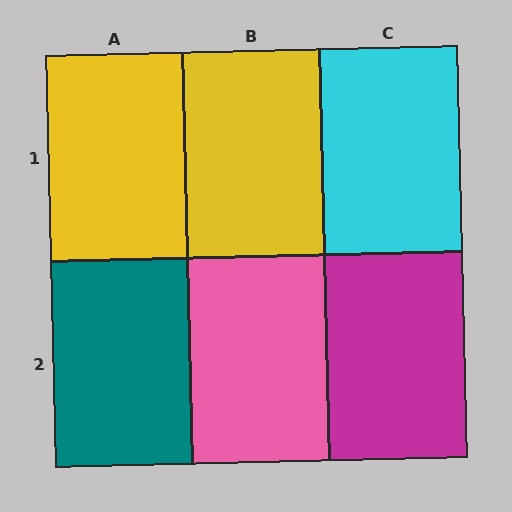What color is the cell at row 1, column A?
Yellow.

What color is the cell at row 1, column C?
Cyan.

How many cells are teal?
1 cell is teal.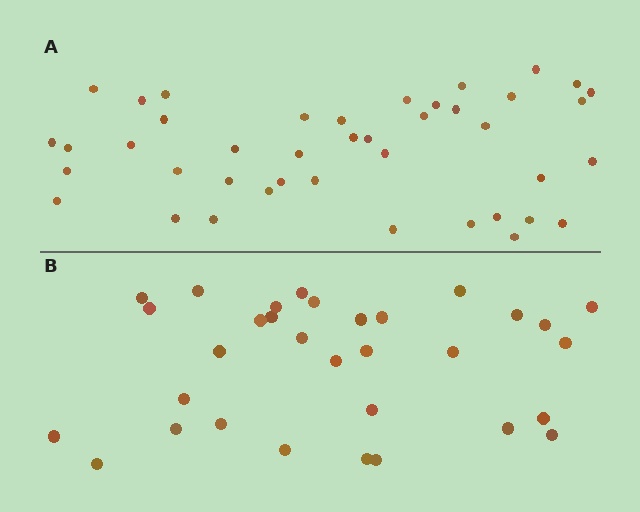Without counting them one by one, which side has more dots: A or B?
Region A (the top region) has more dots.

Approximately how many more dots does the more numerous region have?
Region A has roughly 10 or so more dots than region B.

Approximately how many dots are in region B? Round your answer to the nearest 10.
About 30 dots. (The exact count is 32, which rounds to 30.)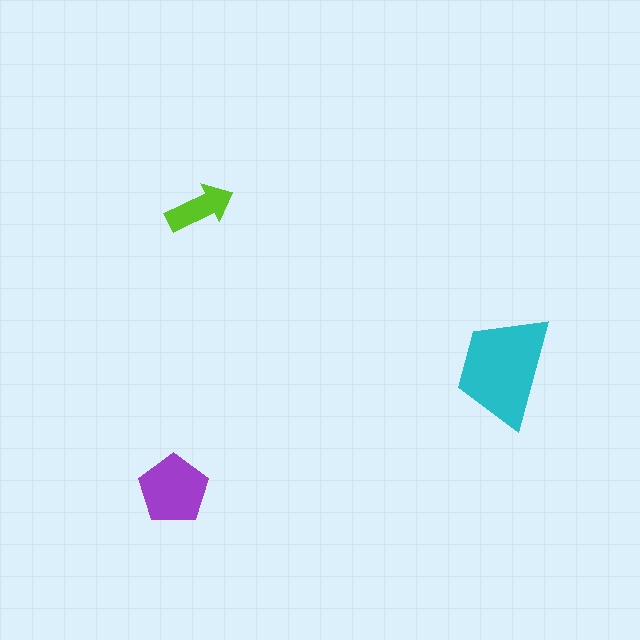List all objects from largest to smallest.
The cyan trapezoid, the purple pentagon, the lime arrow.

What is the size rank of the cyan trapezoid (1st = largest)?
1st.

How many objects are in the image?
There are 3 objects in the image.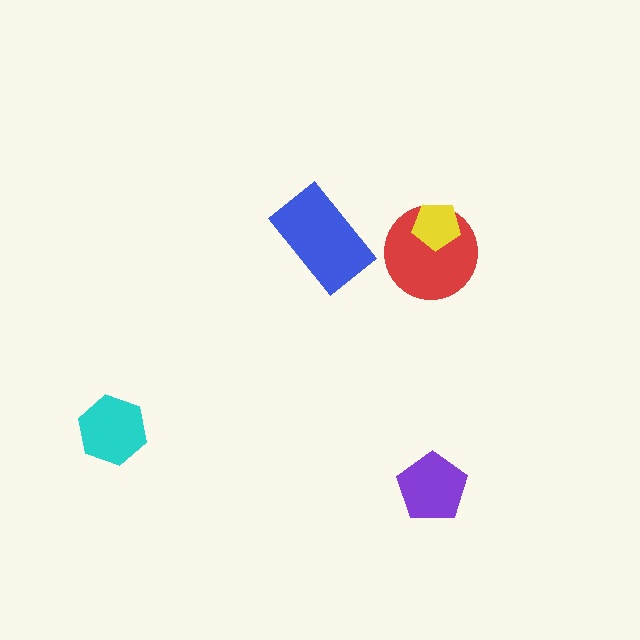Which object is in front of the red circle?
The yellow pentagon is in front of the red circle.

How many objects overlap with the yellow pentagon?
1 object overlaps with the yellow pentagon.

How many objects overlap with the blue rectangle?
0 objects overlap with the blue rectangle.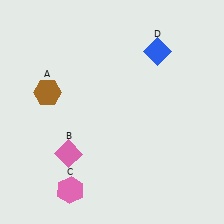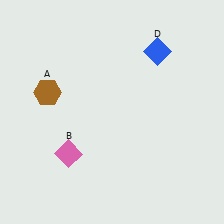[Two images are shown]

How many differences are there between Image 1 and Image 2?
There is 1 difference between the two images.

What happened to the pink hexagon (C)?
The pink hexagon (C) was removed in Image 2. It was in the bottom-left area of Image 1.